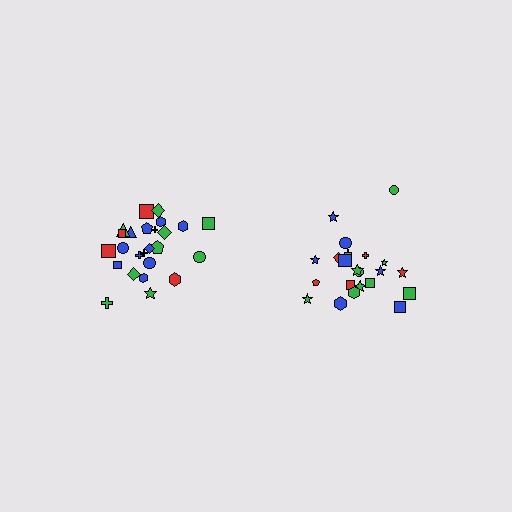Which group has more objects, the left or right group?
The left group.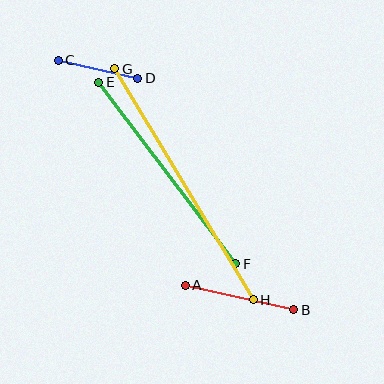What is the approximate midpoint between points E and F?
The midpoint is at approximately (167, 173) pixels.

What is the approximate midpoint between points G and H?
The midpoint is at approximately (184, 184) pixels.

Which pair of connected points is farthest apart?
Points G and H are farthest apart.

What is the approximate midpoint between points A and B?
The midpoint is at approximately (239, 298) pixels.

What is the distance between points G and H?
The distance is approximately 270 pixels.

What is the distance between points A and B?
The distance is approximately 111 pixels.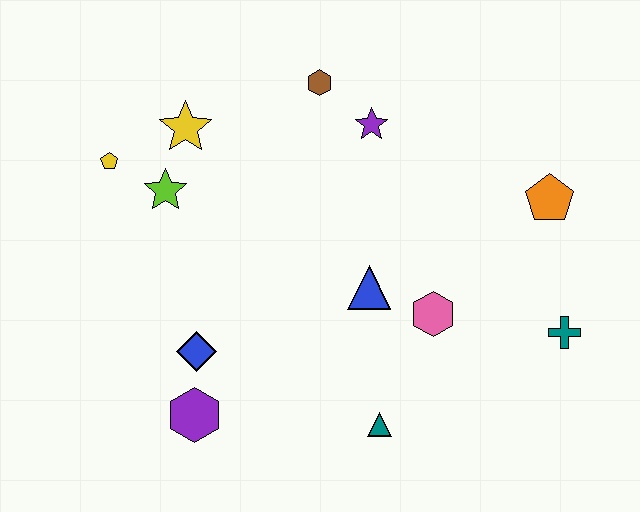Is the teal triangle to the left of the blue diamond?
No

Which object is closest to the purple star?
The brown hexagon is closest to the purple star.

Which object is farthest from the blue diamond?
The orange pentagon is farthest from the blue diamond.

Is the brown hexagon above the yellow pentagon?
Yes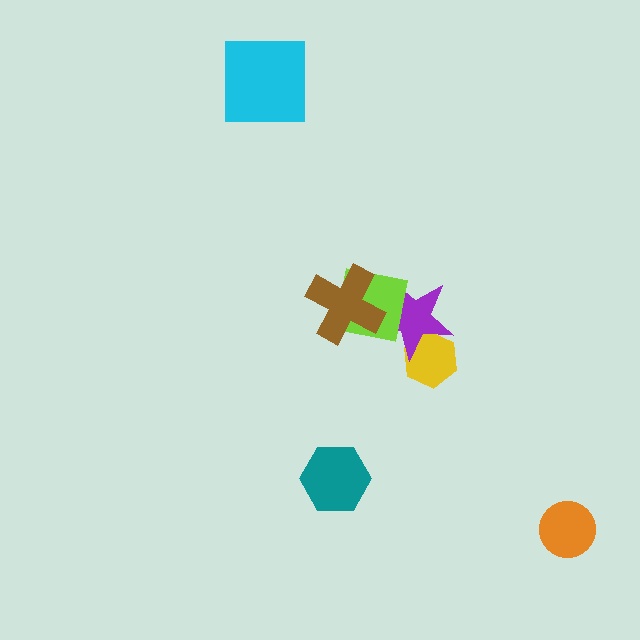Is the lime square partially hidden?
Yes, it is partially covered by another shape.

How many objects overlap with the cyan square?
0 objects overlap with the cyan square.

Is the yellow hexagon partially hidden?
Yes, it is partially covered by another shape.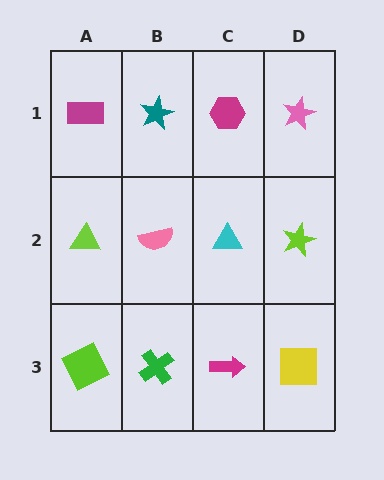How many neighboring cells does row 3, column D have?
2.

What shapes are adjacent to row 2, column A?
A magenta rectangle (row 1, column A), a lime square (row 3, column A), a pink semicircle (row 2, column B).